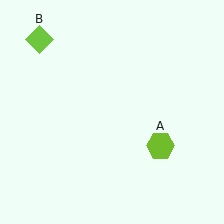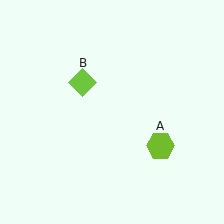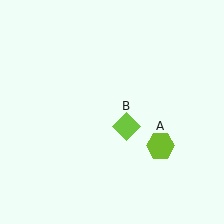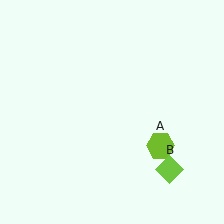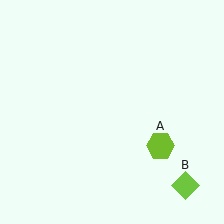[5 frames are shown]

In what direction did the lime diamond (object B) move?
The lime diamond (object B) moved down and to the right.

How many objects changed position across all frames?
1 object changed position: lime diamond (object B).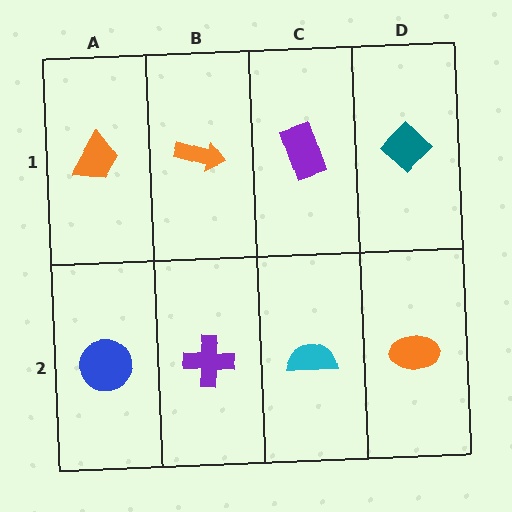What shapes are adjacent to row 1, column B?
A purple cross (row 2, column B), an orange trapezoid (row 1, column A), a purple rectangle (row 1, column C).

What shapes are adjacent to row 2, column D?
A teal diamond (row 1, column D), a cyan semicircle (row 2, column C).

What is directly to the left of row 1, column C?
An orange arrow.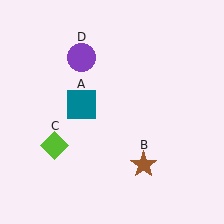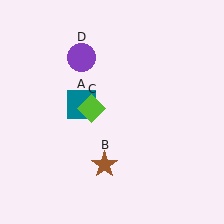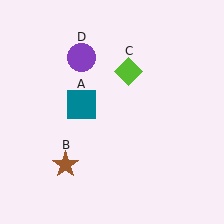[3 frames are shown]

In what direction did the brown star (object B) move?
The brown star (object B) moved left.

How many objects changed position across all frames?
2 objects changed position: brown star (object B), lime diamond (object C).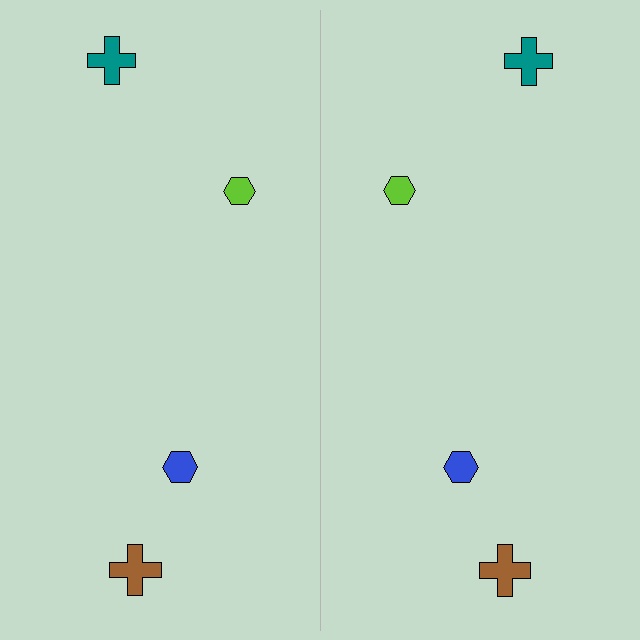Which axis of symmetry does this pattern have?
The pattern has a vertical axis of symmetry running through the center of the image.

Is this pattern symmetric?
Yes, this pattern has bilateral (reflection) symmetry.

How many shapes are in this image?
There are 8 shapes in this image.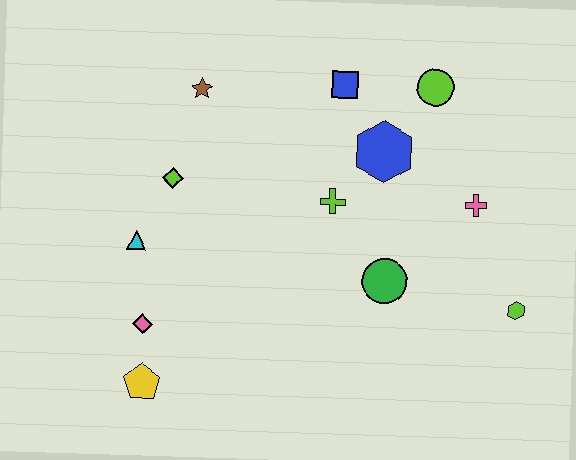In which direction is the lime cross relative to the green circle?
The lime cross is above the green circle.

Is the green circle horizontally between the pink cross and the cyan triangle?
Yes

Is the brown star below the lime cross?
No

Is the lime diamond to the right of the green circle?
No